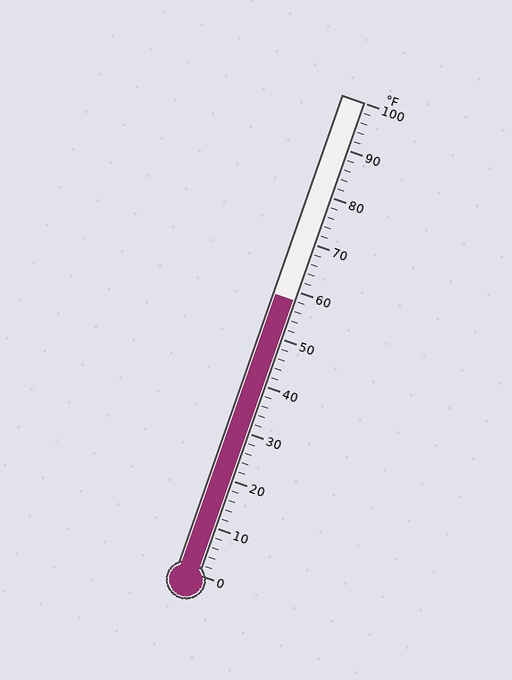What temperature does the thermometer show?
The thermometer shows approximately 58°F.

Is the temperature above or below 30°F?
The temperature is above 30°F.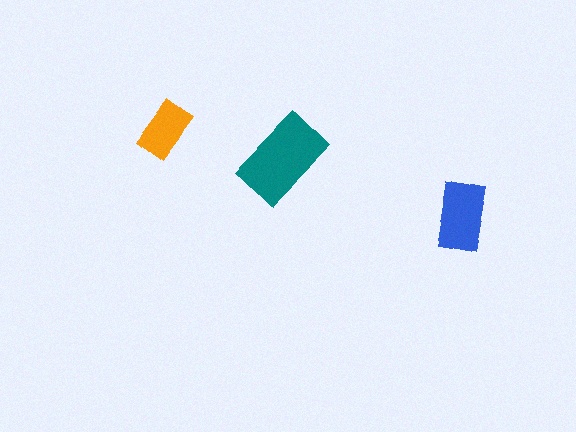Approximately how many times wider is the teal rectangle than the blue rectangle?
About 1.5 times wider.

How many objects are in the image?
There are 3 objects in the image.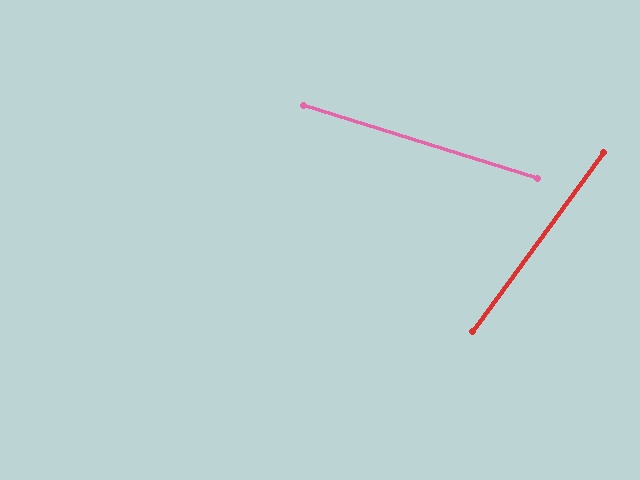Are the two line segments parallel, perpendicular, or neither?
Neither parallel nor perpendicular — they differ by about 71°.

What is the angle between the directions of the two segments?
Approximately 71 degrees.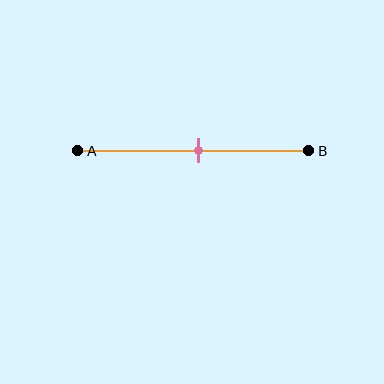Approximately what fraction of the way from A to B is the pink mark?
The pink mark is approximately 50% of the way from A to B.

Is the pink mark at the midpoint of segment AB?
Yes, the mark is approximately at the midpoint.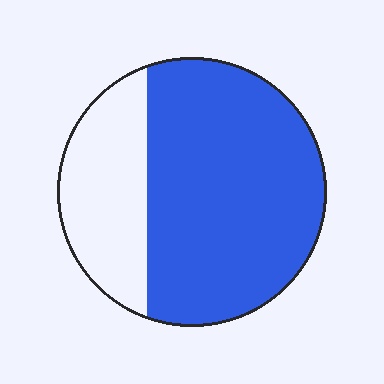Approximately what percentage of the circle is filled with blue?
Approximately 70%.